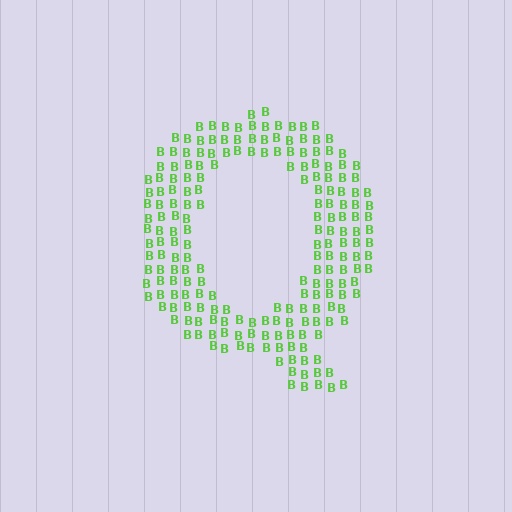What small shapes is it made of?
It is made of small letter B's.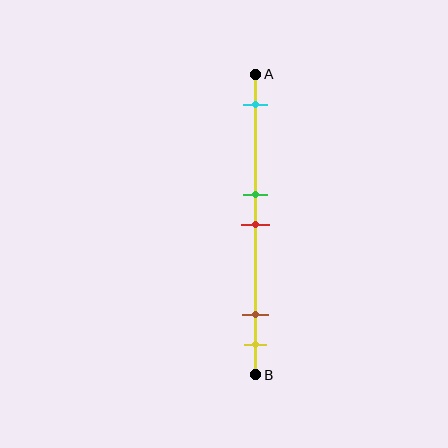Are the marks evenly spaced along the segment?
No, the marks are not evenly spaced.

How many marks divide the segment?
There are 5 marks dividing the segment.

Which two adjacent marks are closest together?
The green and red marks are the closest adjacent pair.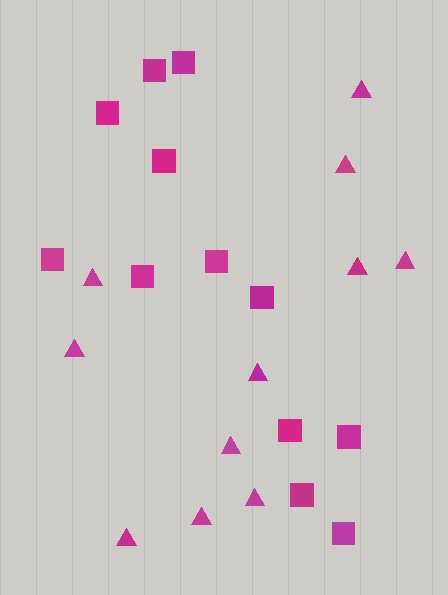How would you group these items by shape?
There are 2 groups: one group of squares (12) and one group of triangles (11).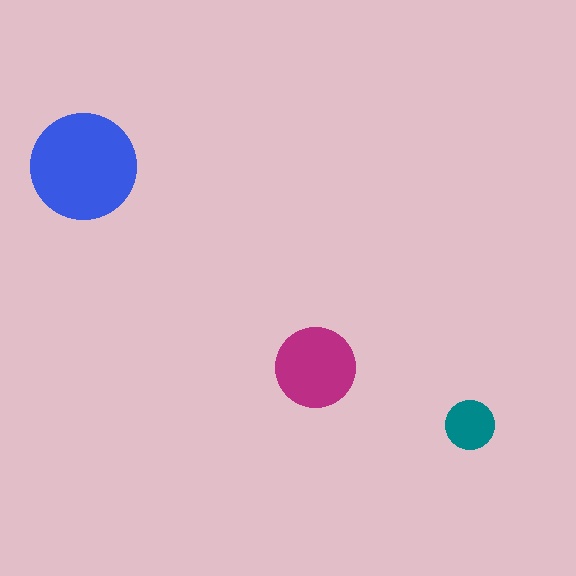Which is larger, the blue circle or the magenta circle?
The blue one.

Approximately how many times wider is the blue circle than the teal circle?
About 2 times wider.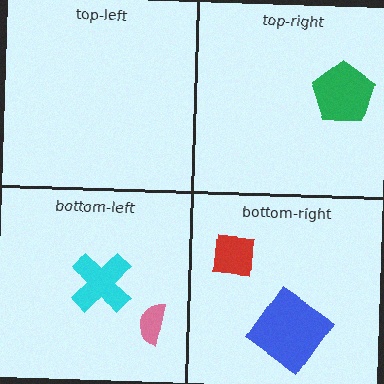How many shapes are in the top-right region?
1.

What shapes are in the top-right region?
The green pentagon.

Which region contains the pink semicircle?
The bottom-left region.